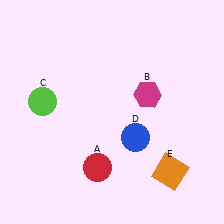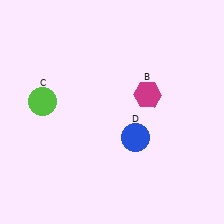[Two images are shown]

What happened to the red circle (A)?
The red circle (A) was removed in Image 2. It was in the bottom-left area of Image 1.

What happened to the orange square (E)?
The orange square (E) was removed in Image 2. It was in the bottom-right area of Image 1.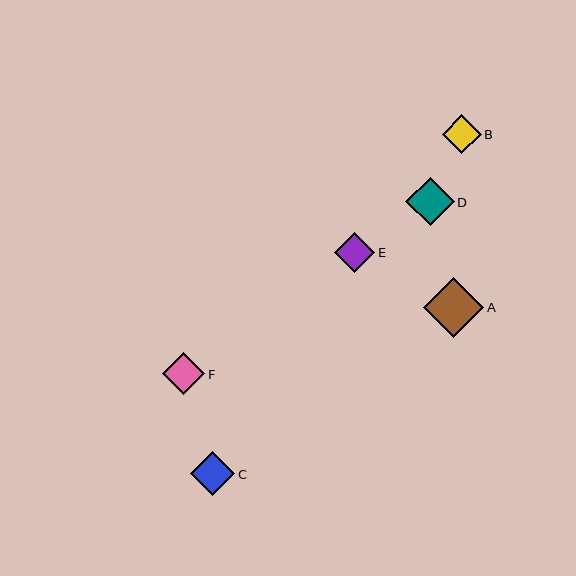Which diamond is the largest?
Diamond A is the largest with a size of approximately 60 pixels.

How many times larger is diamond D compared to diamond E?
Diamond D is approximately 1.2 times the size of diamond E.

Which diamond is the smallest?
Diamond B is the smallest with a size of approximately 39 pixels.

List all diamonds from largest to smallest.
From largest to smallest: A, D, C, F, E, B.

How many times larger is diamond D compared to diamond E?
Diamond D is approximately 1.2 times the size of diamond E.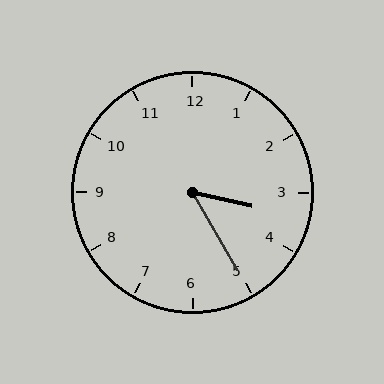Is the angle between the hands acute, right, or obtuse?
It is acute.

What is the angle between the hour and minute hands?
Approximately 48 degrees.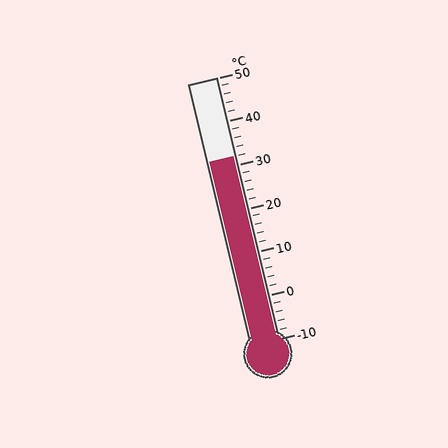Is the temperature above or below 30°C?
The temperature is above 30°C.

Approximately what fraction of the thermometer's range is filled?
The thermometer is filled to approximately 70% of its range.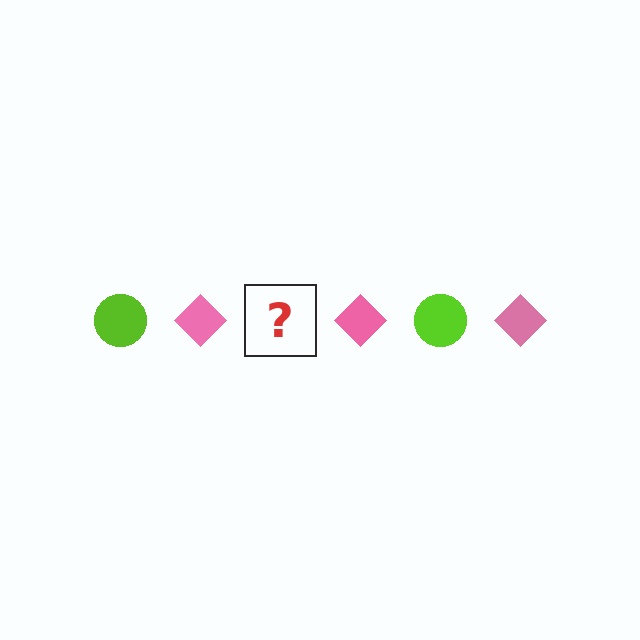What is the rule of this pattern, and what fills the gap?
The rule is that the pattern alternates between lime circle and pink diamond. The gap should be filled with a lime circle.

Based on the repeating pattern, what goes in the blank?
The blank should be a lime circle.